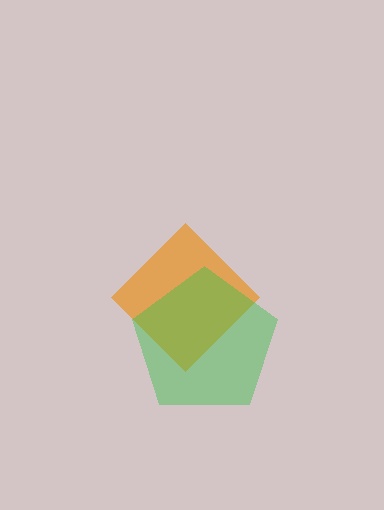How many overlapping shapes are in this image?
There are 2 overlapping shapes in the image.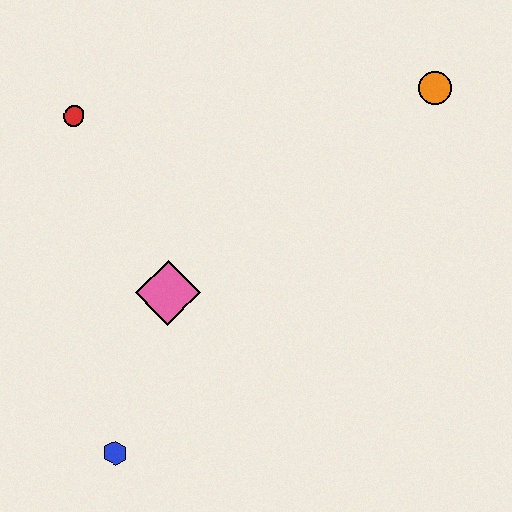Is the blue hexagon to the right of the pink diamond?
No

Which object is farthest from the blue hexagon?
The orange circle is farthest from the blue hexagon.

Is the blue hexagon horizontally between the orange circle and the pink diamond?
No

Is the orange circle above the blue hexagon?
Yes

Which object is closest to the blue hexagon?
The pink diamond is closest to the blue hexagon.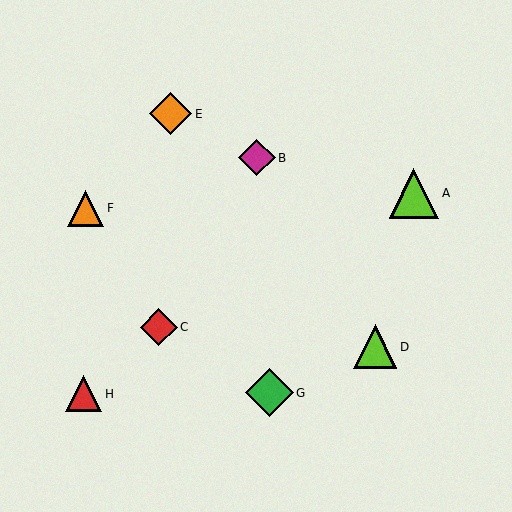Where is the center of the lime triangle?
The center of the lime triangle is at (375, 347).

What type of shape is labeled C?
Shape C is a red diamond.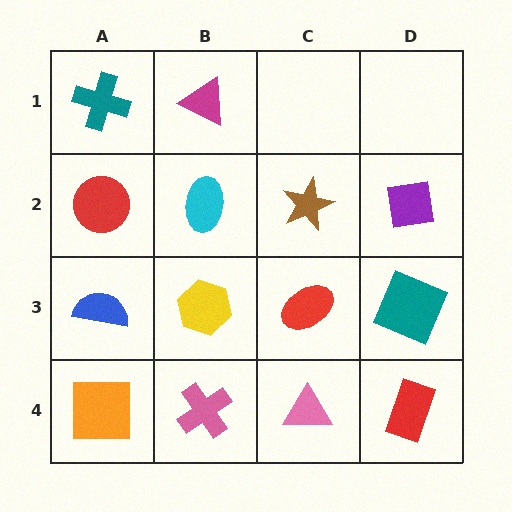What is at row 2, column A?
A red circle.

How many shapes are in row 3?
4 shapes.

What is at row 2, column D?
A purple square.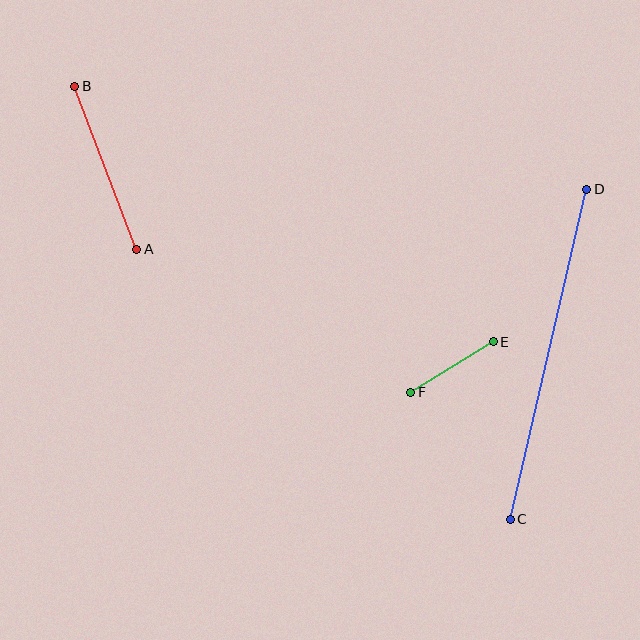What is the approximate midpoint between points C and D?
The midpoint is at approximately (548, 354) pixels.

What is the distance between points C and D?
The distance is approximately 339 pixels.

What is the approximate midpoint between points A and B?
The midpoint is at approximately (106, 168) pixels.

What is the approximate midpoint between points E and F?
The midpoint is at approximately (452, 367) pixels.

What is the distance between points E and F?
The distance is approximately 97 pixels.